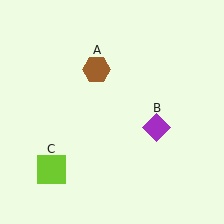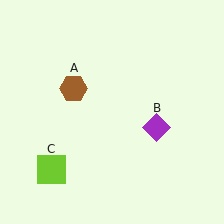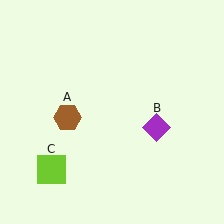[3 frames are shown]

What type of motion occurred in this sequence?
The brown hexagon (object A) rotated counterclockwise around the center of the scene.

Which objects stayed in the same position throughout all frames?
Purple diamond (object B) and lime square (object C) remained stationary.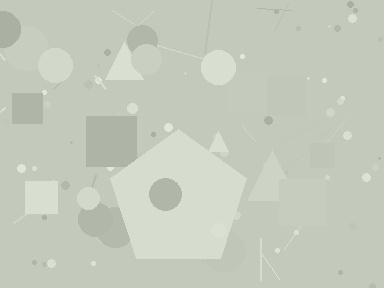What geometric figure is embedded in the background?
A pentagon is embedded in the background.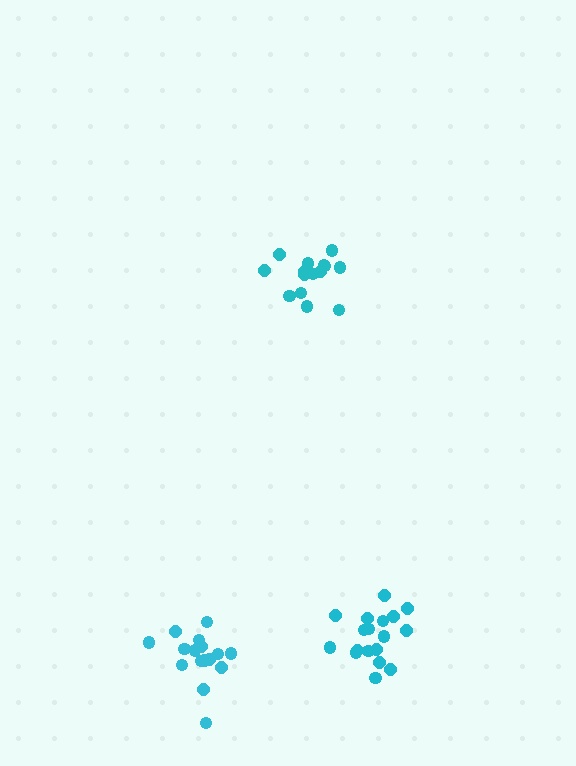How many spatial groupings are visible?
There are 3 spatial groupings.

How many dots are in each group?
Group 1: 18 dots, Group 2: 16 dots, Group 3: 16 dots (50 total).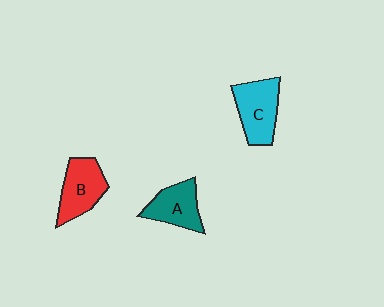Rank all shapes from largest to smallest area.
From largest to smallest: C (cyan), B (red), A (teal).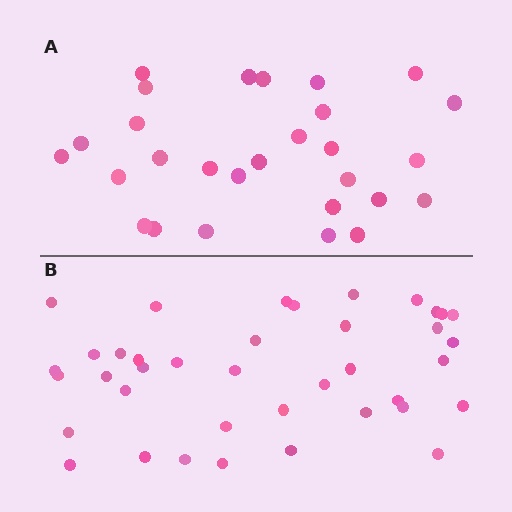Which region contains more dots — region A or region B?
Region B (the bottom region) has more dots.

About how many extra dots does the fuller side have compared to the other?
Region B has roughly 12 or so more dots than region A.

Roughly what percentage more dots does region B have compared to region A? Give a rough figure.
About 40% more.